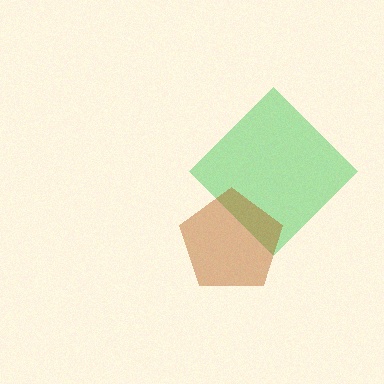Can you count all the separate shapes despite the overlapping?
Yes, there are 2 separate shapes.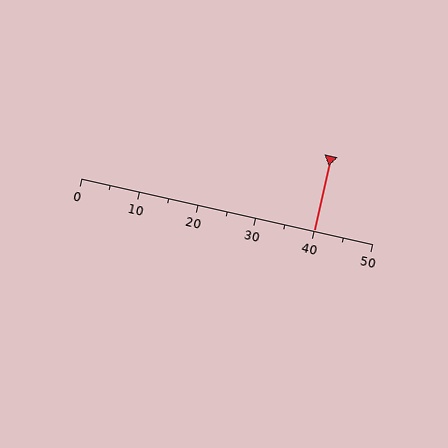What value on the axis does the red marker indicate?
The marker indicates approximately 40.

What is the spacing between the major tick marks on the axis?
The major ticks are spaced 10 apart.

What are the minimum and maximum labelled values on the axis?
The axis runs from 0 to 50.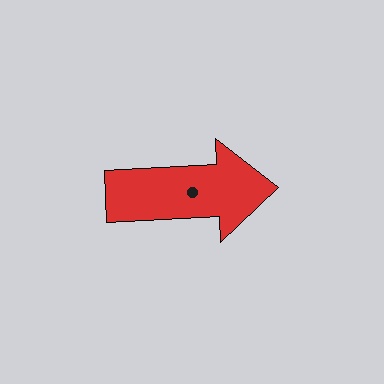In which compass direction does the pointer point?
East.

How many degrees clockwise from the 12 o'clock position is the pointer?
Approximately 87 degrees.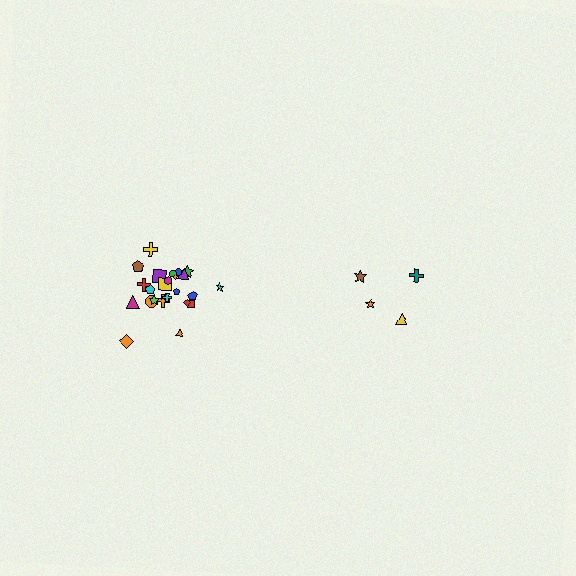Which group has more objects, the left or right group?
The left group.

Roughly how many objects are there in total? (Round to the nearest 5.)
Roughly 30 objects in total.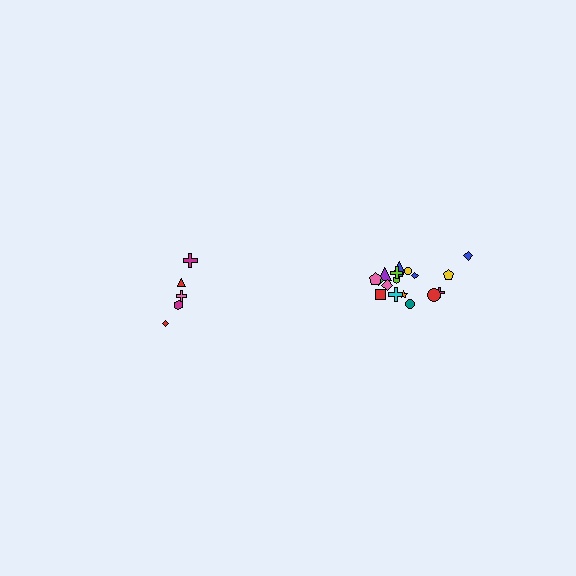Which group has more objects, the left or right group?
The right group.